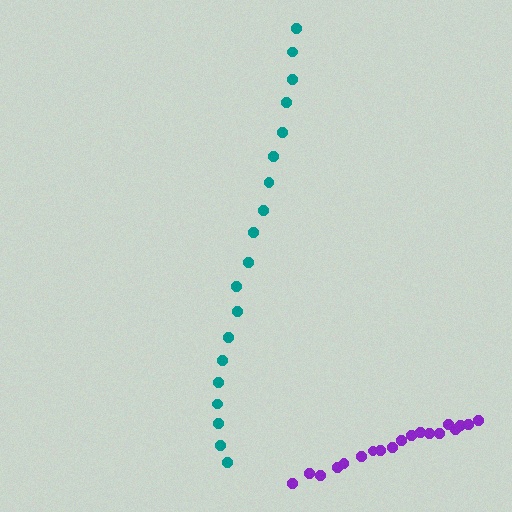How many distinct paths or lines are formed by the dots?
There are 2 distinct paths.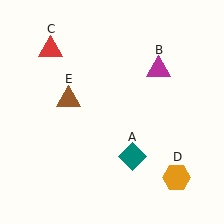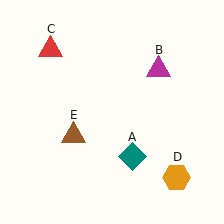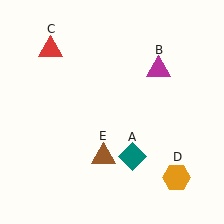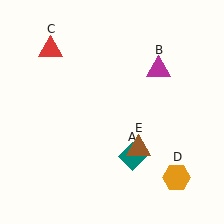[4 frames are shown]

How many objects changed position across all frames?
1 object changed position: brown triangle (object E).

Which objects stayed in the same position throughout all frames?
Teal diamond (object A) and magenta triangle (object B) and red triangle (object C) and orange hexagon (object D) remained stationary.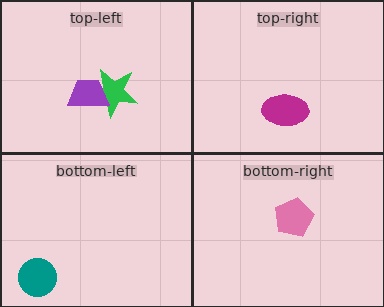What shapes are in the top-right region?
The magenta ellipse.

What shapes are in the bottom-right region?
The pink pentagon.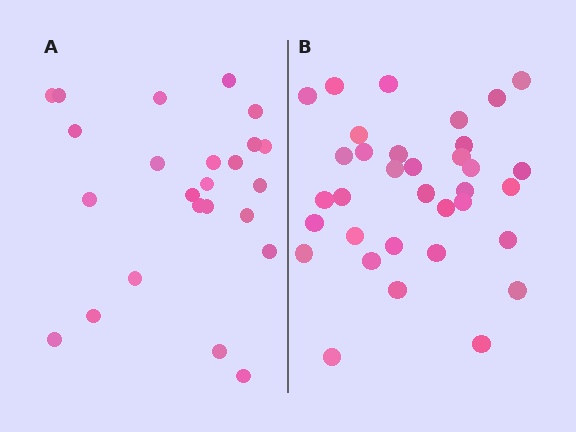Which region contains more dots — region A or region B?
Region B (the right region) has more dots.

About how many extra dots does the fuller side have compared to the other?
Region B has roughly 10 or so more dots than region A.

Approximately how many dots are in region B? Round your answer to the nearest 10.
About 30 dots. (The exact count is 34, which rounds to 30.)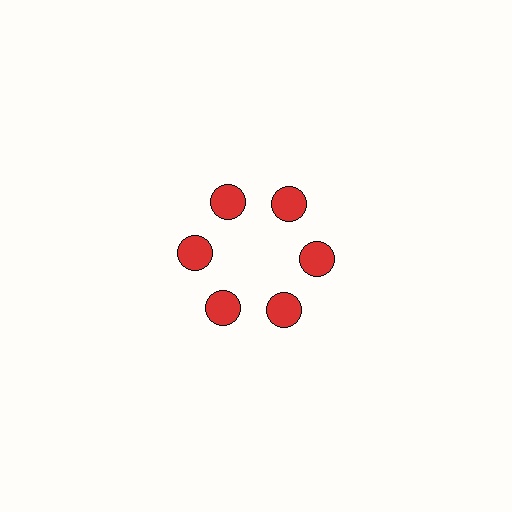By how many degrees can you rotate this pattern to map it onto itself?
The pattern maps onto itself every 60 degrees of rotation.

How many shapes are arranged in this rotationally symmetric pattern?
There are 6 shapes, arranged in 6 groups of 1.